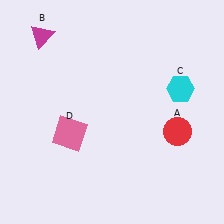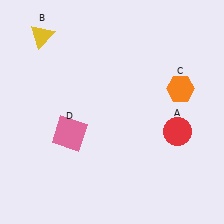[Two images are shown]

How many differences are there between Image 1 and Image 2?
There are 2 differences between the two images.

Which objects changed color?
B changed from magenta to yellow. C changed from cyan to orange.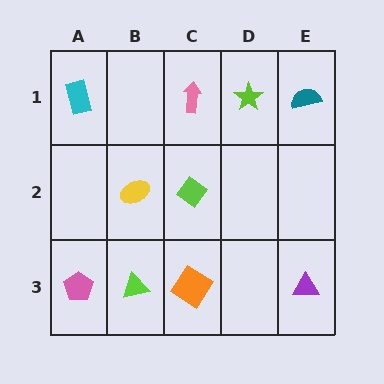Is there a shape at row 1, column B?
No, that cell is empty.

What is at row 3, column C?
An orange diamond.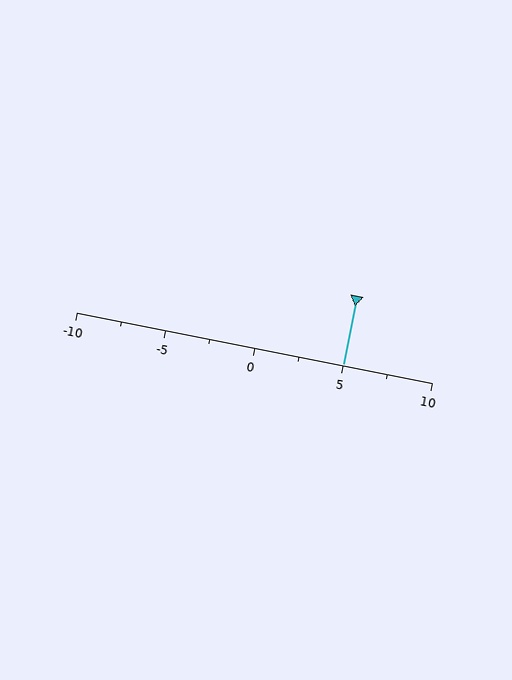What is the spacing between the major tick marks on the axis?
The major ticks are spaced 5 apart.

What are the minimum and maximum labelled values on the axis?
The axis runs from -10 to 10.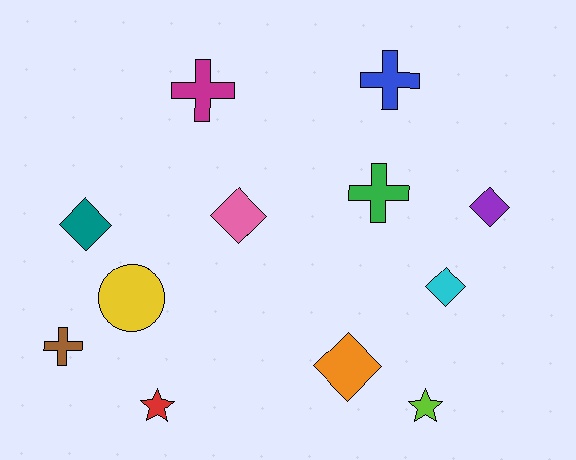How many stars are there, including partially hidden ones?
There are 2 stars.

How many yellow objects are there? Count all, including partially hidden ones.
There is 1 yellow object.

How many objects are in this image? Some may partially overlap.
There are 12 objects.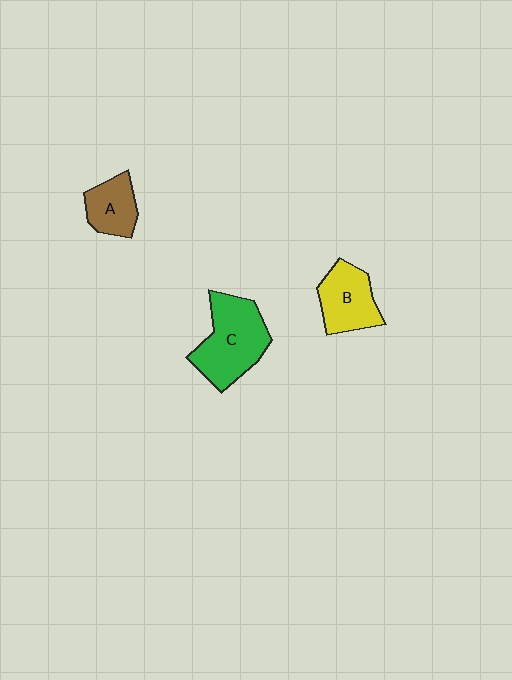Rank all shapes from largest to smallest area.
From largest to smallest: C (green), B (yellow), A (brown).